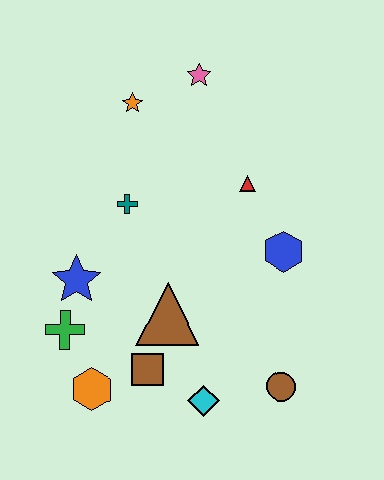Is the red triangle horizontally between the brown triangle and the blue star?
No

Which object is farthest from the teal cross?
The brown circle is farthest from the teal cross.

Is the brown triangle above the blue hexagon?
No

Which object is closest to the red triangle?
The blue hexagon is closest to the red triangle.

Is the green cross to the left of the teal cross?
Yes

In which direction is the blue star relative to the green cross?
The blue star is above the green cross.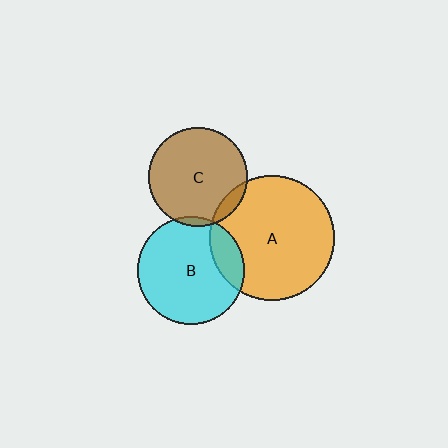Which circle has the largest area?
Circle A (orange).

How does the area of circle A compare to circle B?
Approximately 1.3 times.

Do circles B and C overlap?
Yes.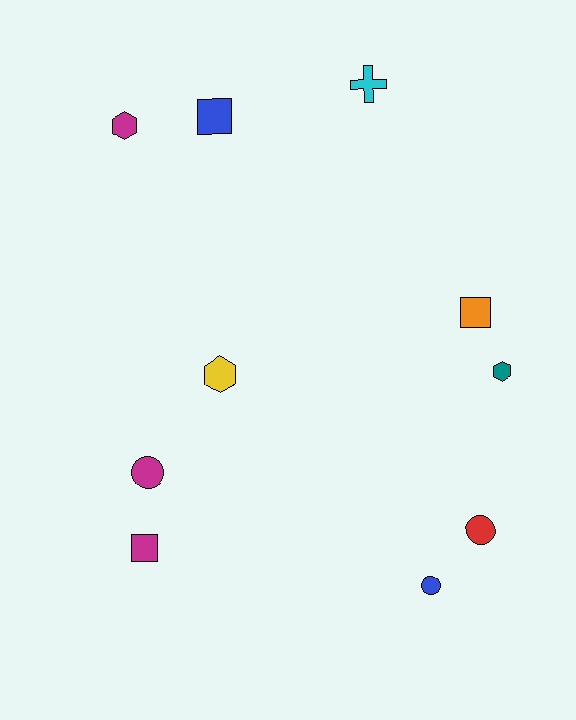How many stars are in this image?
There are no stars.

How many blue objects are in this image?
There are 2 blue objects.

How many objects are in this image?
There are 10 objects.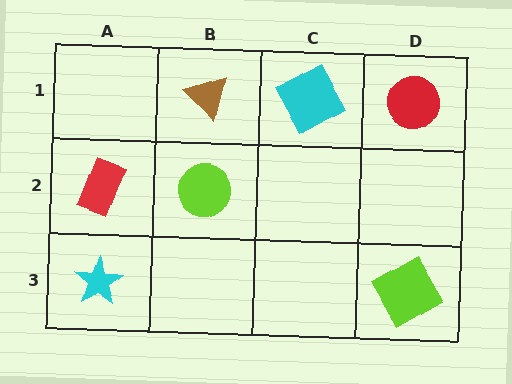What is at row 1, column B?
A brown triangle.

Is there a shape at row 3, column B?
No, that cell is empty.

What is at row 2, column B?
A lime circle.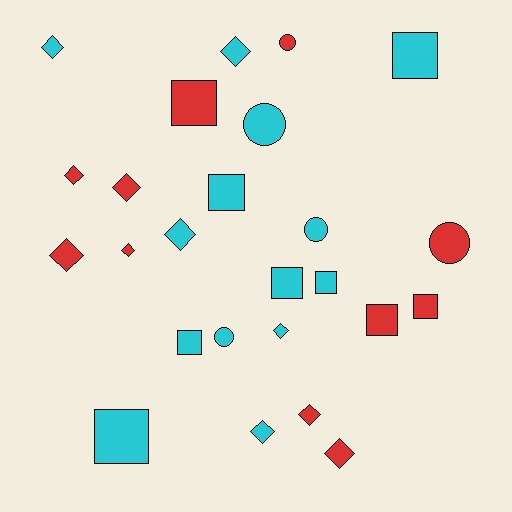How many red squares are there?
There are 3 red squares.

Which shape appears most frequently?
Diamond, with 11 objects.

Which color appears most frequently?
Cyan, with 14 objects.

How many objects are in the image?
There are 25 objects.